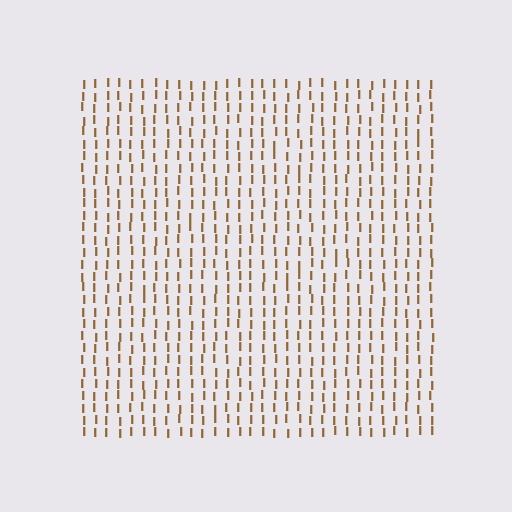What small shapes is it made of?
It is made of small letter I's.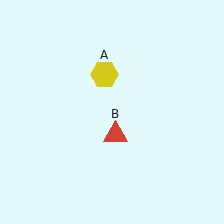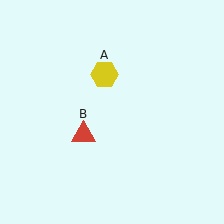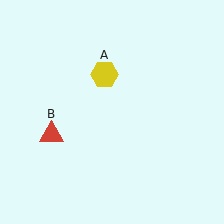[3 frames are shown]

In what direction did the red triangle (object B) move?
The red triangle (object B) moved left.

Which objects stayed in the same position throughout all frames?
Yellow hexagon (object A) remained stationary.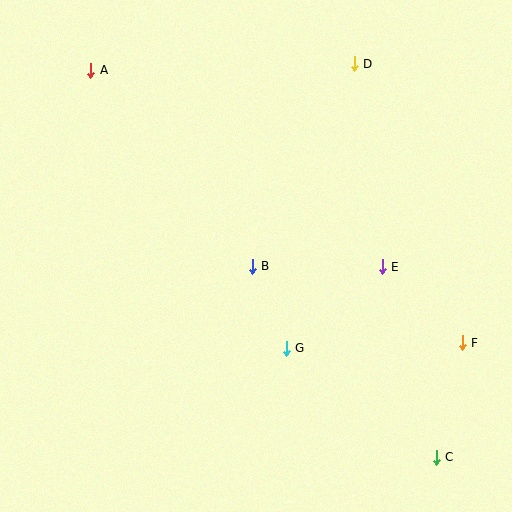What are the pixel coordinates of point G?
Point G is at (286, 348).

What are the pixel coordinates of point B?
Point B is at (252, 266).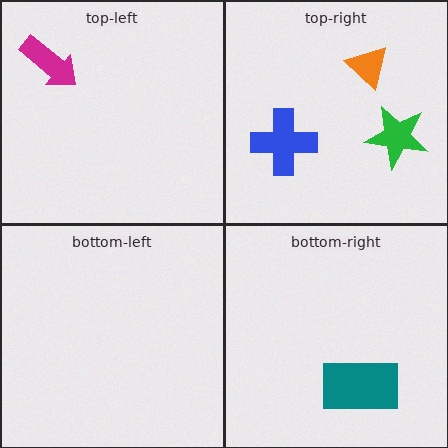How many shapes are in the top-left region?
1.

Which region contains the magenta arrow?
The top-left region.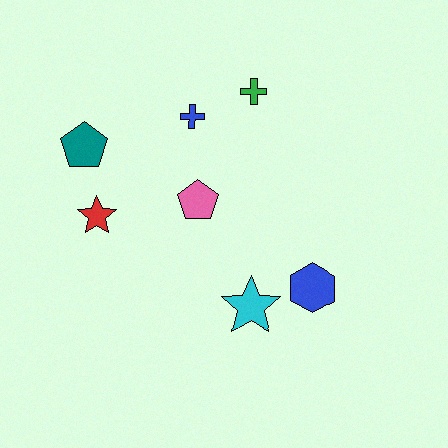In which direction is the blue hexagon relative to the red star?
The blue hexagon is to the right of the red star.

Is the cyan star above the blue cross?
No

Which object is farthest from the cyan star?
The teal pentagon is farthest from the cyan star.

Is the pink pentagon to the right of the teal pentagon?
Yes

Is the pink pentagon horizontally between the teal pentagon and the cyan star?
Yes